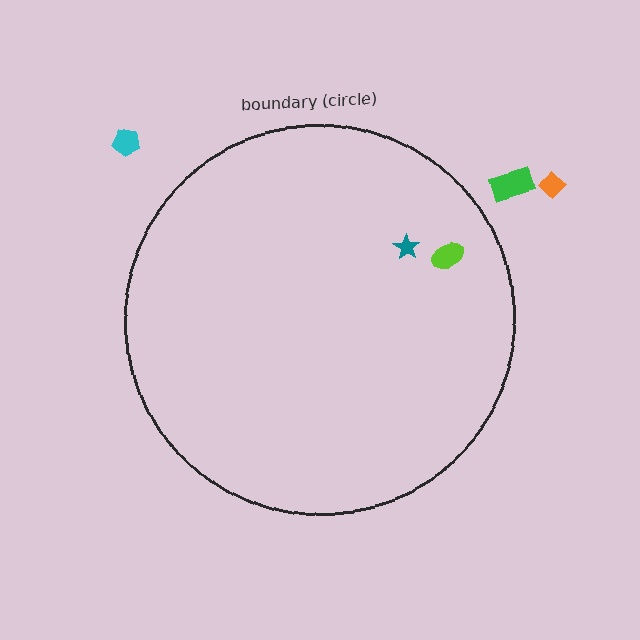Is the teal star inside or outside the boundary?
Inside.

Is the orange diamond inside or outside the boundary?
Outside.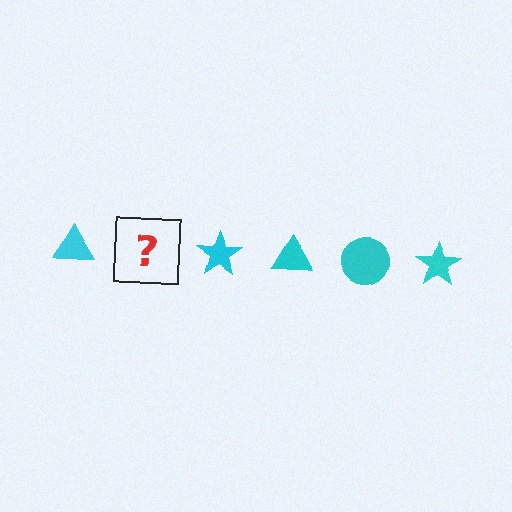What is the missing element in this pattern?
The missing element is a cyan circle.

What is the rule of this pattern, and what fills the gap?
The rule is that the pattern cycles through triangle, circle, star shapes in cyan. The gap should be filled with a cyan circle.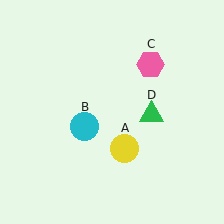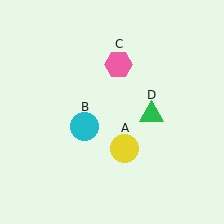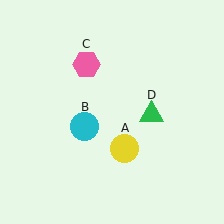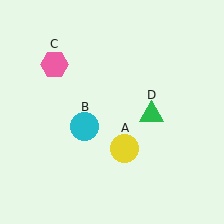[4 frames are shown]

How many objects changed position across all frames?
1 object changed position: pink hexagon (object C).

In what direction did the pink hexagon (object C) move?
The pink hexagon (object C) moved left.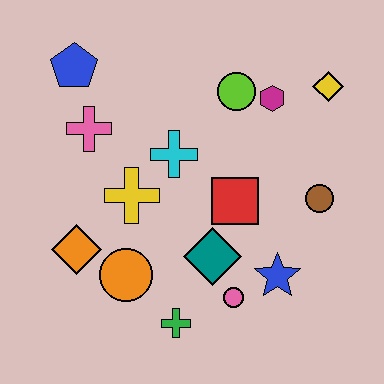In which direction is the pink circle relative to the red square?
The pink circle is below the red square.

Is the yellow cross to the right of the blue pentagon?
Yes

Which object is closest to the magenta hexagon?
The lime circle is closest to the magenta hexagon.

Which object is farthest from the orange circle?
The yellow diamond is farthest from the orange circle.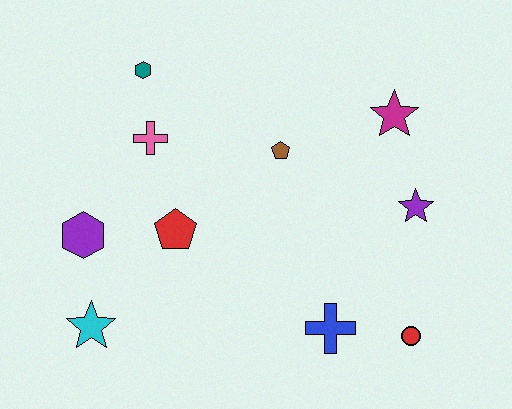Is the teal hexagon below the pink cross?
No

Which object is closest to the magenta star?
The purple star is closest to the magenta star.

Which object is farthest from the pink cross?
The red circle is farthest from the pink cross.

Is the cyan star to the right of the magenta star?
No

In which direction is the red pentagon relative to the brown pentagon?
The red pentagon is to the left of the brown pentagon.